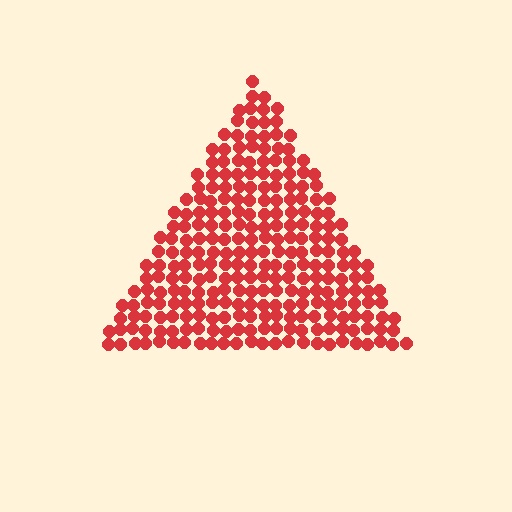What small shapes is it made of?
It is made of small circles.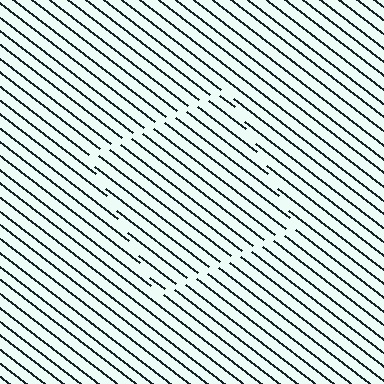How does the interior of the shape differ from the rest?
The interior of the shape contains the same grating, shifted by half a period — the contour is defined by the phase discontinuity where line-ends from the inner and outer gratings abut.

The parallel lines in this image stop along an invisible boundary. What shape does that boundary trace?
An illusory square. The interior of the shape contains the same grating, shifted by half a period — the contour is defined by the phase discontinuity where line-ends from the inner and outer gratings abut.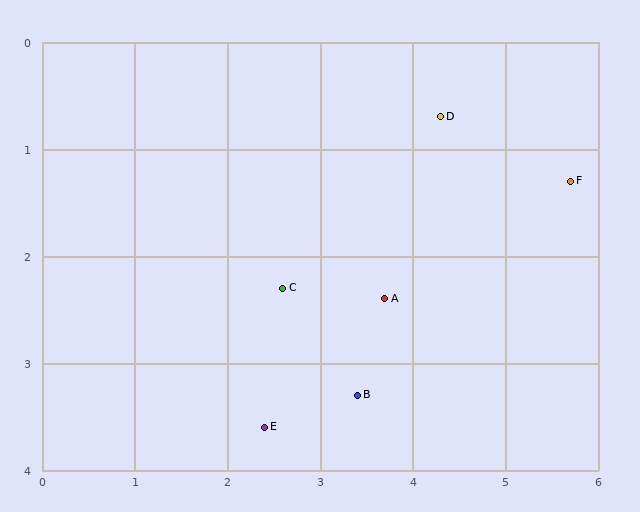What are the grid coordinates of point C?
Point C is at approximately (2.6, 2.3).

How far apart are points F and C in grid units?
Points F and C are about 3.3 grid units apart.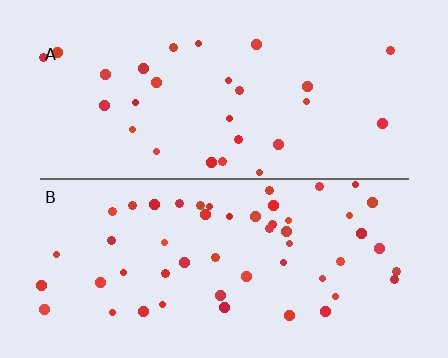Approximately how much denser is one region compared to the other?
Approximately 2.0× — region B over region A.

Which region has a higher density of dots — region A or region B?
B (the bottom).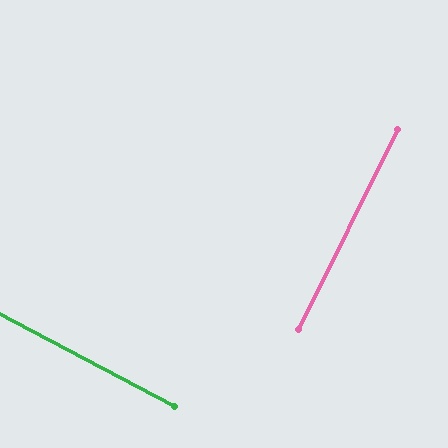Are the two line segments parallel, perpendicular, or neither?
Perpendicular — they meet at approximately 89°.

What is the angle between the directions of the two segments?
Approximately 89 degrees.